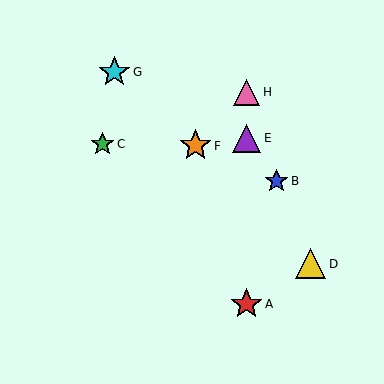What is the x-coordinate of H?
Object H is at x≈247.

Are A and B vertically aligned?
No, A is at x≈247 and B is at x≈277.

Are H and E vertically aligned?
Yes, both are at x≈247.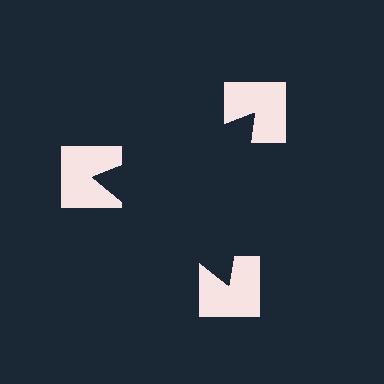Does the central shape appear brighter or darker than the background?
It typically appears slightly darker than the background, even though no actual brightness change is drawn.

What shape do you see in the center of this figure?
An illusory triangle — its edges are inferred from the aligned wedge cuts in the notched squares, not physically drawn.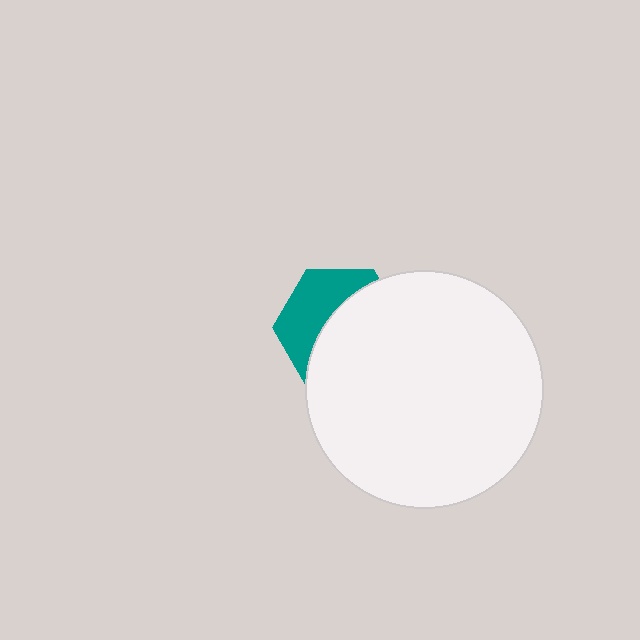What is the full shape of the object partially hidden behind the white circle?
The partially hidden object is a teal hexagon.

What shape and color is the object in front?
The object in front is a white circle.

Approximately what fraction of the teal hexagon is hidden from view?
Roughly 60% of the teal hexagon is hidden behind the white circle.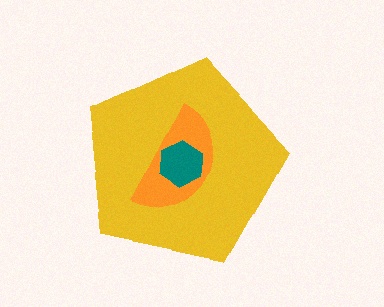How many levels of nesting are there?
3.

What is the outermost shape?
The yellow pentagon.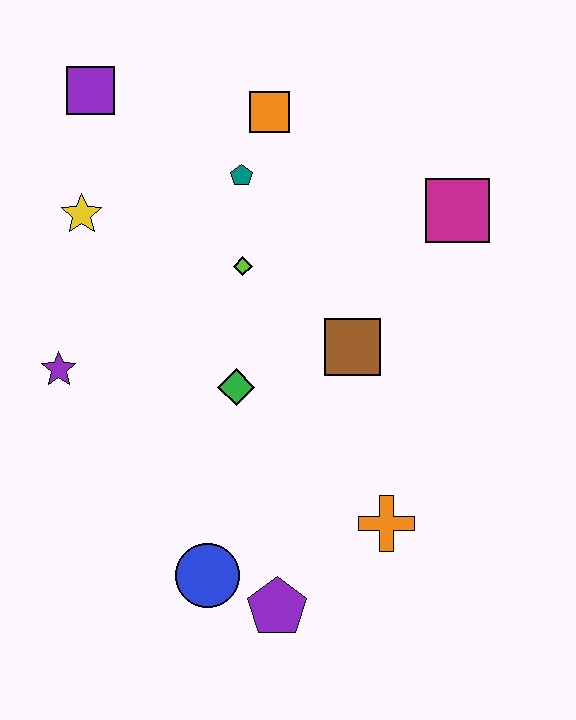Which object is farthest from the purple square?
The purple pentagon is farthest from the purple square.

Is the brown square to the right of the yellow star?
Yes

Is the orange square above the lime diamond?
Yes